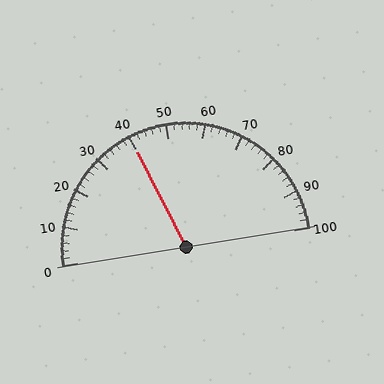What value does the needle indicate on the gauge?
The needle indicates approximately 40.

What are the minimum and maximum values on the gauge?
The gauge ranges from 0 to 100.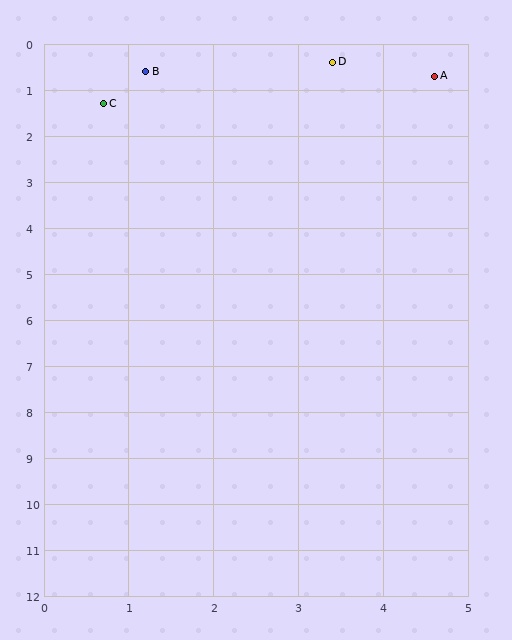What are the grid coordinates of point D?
Point D is at approximately (3.4, 0.4).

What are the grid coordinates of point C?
Point C is at approximately (0.7, 1.3).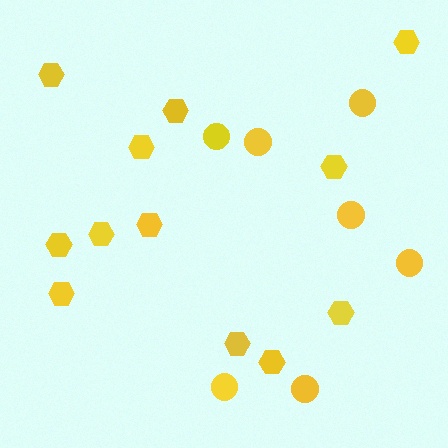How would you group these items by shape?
There are 2 groups: one group of circles (7) and one group of hexagons (12).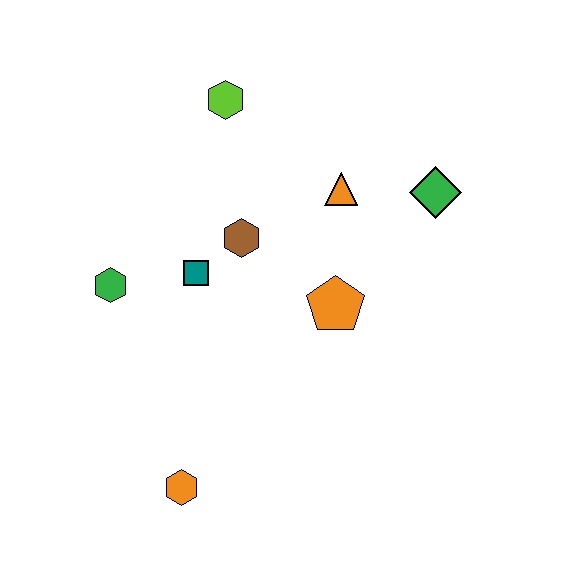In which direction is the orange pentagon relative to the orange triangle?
The orange pentagon is below the orange triangle.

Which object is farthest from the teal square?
The green diamond is farthest from the teal square.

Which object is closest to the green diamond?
The orange triangle is closest to the green diamond.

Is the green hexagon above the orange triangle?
No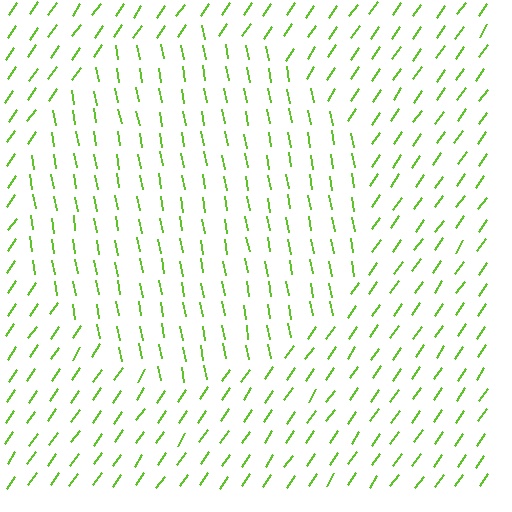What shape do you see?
I see a circle.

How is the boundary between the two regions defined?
The boundary is defined purely by a change in line orientation (approximately 45 degrees difference). All lines are the same color and thickness.